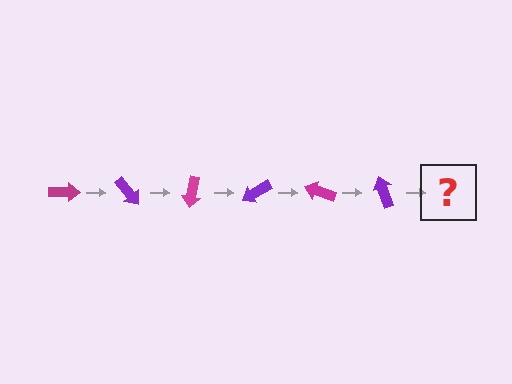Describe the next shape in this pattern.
It should be a magenta arrow, rotated 300 degrees from the start.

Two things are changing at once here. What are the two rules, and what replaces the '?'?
The two rules are that it rotates 50 degrees each step and the color cycles through magenta and purple. The '?' should be a magenta arrow, rotated 300 degrees from the start.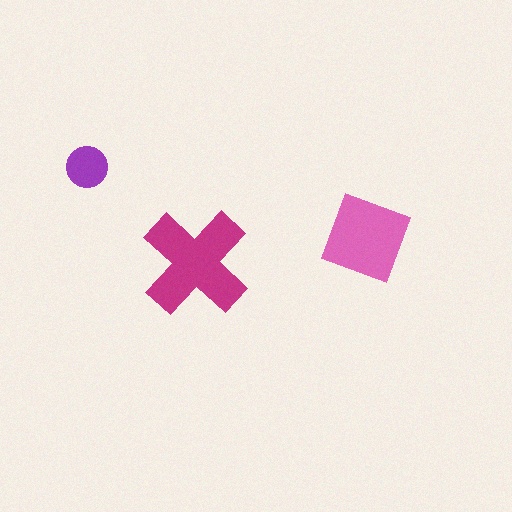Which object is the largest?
The magenta cross.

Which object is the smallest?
The purple circle.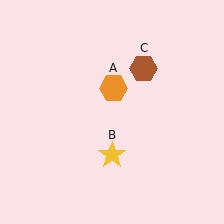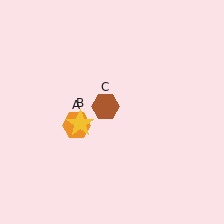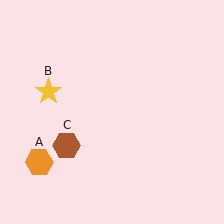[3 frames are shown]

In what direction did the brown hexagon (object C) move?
The brown hexagon (object C) moved down and to the left.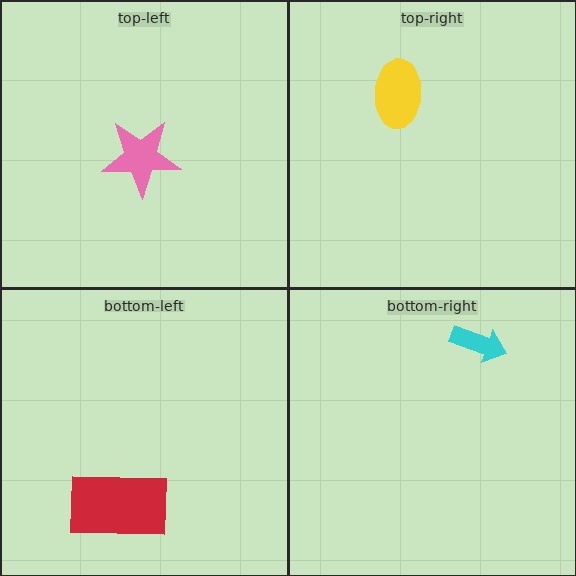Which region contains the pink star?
The top-left region.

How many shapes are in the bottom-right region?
1.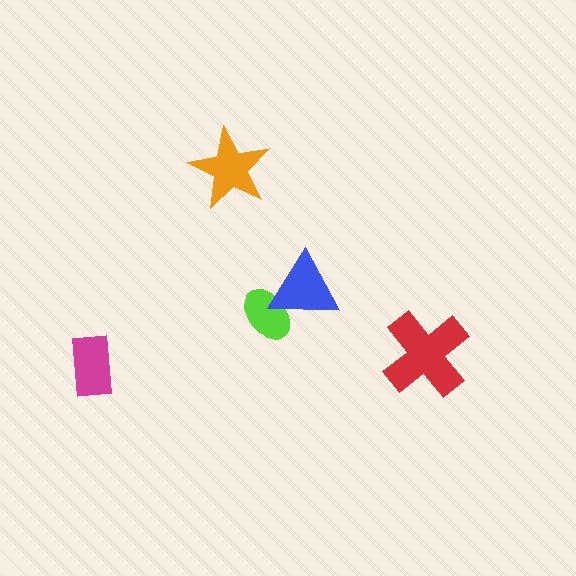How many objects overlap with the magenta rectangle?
0 objects overlap with the magenta rectangle.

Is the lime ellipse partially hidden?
Yes, it is partially covered by another shape.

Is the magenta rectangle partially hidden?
No, no other shape covers it.